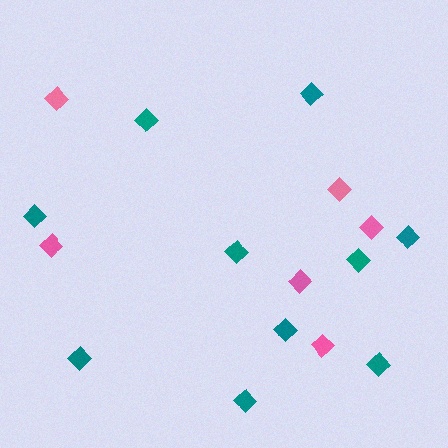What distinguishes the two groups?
There are 2 groups: one group of pink diamonds (6) and one group of teal diamonds (10).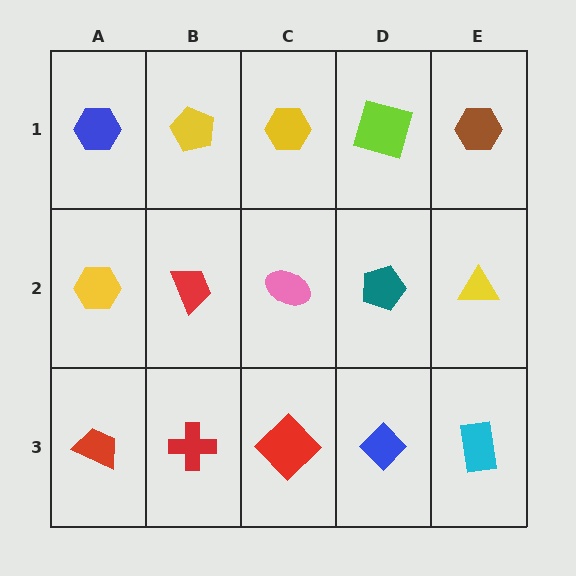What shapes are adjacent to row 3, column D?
A teal pentagon (row 2, column D), a red diamond (row 3, column C), a cyan rectangle (row 3, column E).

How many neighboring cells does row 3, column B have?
3.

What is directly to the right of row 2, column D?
A yellow triangle.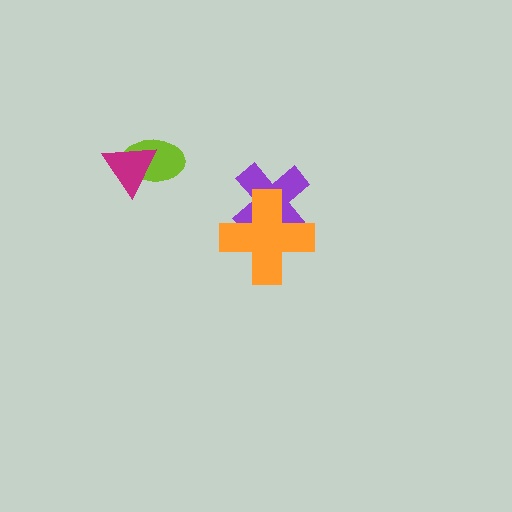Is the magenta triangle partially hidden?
No, no other shape covers it.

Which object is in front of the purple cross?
The orange cross is in front of the purple cross.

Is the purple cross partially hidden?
Yes, it is partially covered by another shape.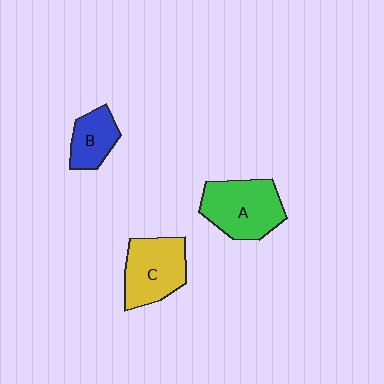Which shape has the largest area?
Shape A (green).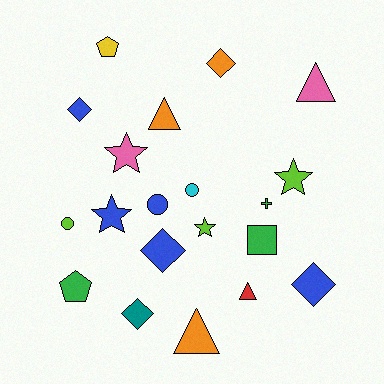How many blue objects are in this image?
There are 5 blue objects.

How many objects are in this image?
There are 20 objects.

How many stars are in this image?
There are 4 stars.